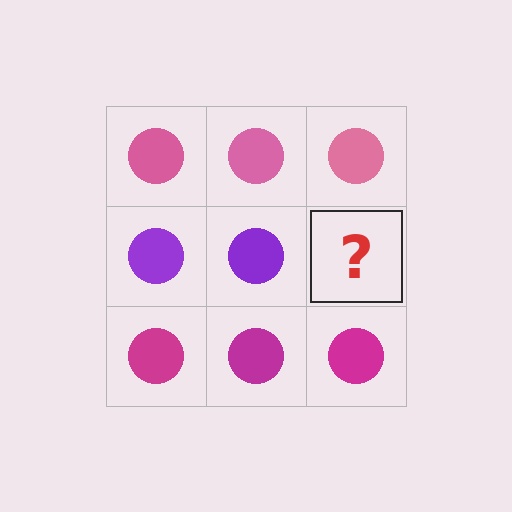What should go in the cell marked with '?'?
The missing cell should contain a purple circle.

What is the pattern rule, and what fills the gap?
The rule is that each row has a consistent color. The gap should be filled with a purple circle.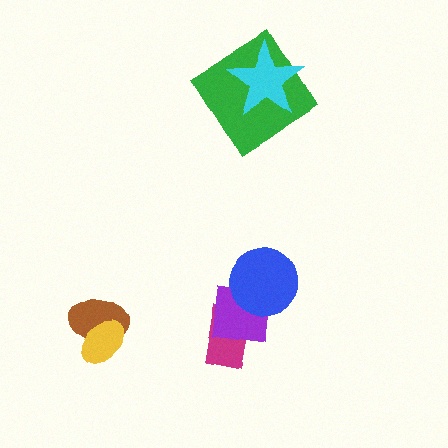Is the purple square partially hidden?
Yes, it is partially covered by another shape.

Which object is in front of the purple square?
The blue circle is in front of the purple square.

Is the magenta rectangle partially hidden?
Yes, it is partially covered by another shape.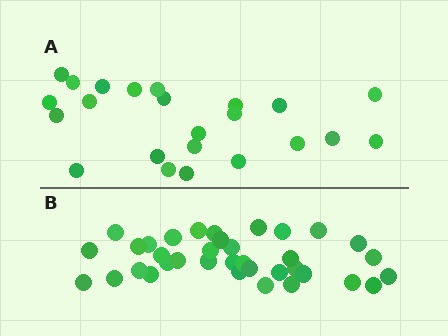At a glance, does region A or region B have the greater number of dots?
Region B (the bottom region) has more dots.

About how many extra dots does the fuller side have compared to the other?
Region B has approximately 15 more dots than region A.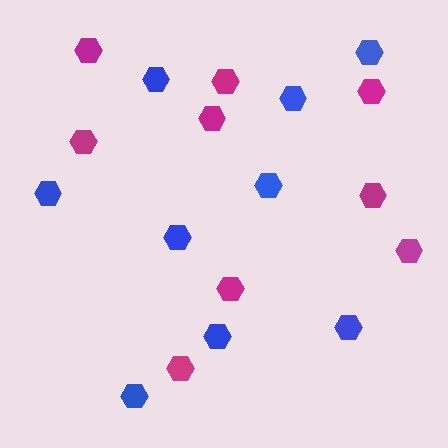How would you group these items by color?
There are 2 groups: one group of blue hexagons (9) and one group of magenta hexagons (9).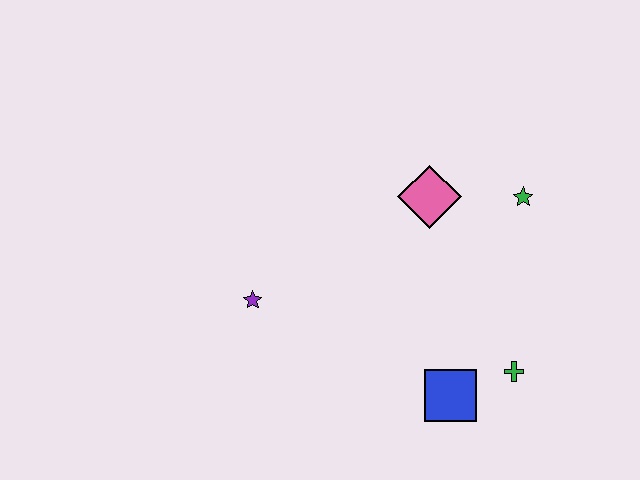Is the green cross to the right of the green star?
No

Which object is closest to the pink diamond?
The green star is closest to the pink diamond.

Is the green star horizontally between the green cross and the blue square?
No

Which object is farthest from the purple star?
The green star is farthest from the purple star.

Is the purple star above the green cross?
Yes